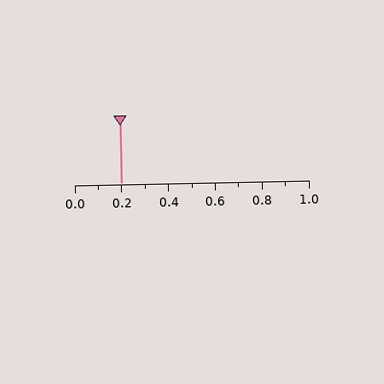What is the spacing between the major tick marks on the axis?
The major ticks are spaced 0.2 apart.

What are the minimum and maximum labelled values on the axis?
The axis runs from 0.0 to 1.0.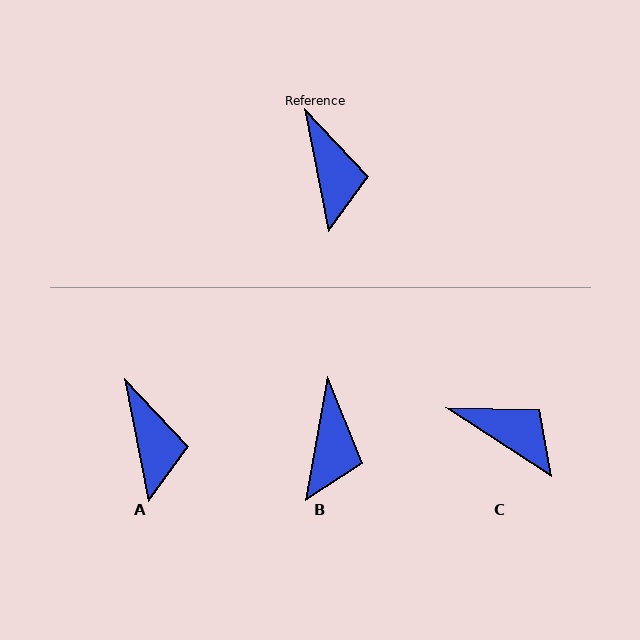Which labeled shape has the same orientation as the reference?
A.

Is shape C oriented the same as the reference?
No, it is off by about 46 degrees.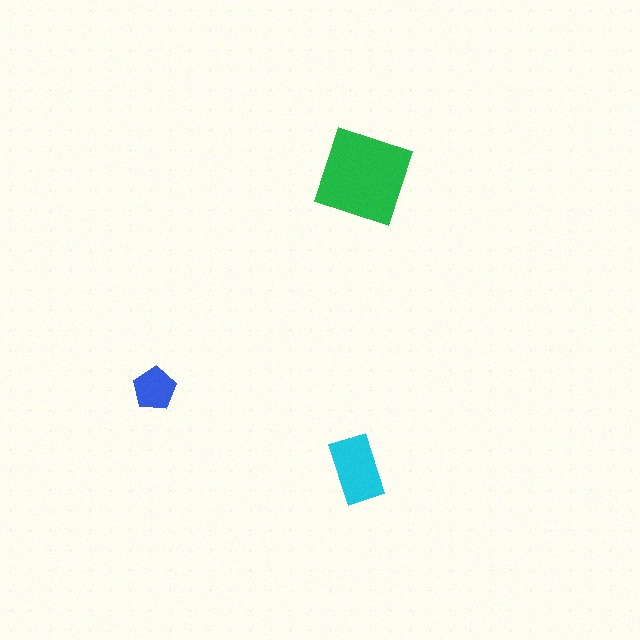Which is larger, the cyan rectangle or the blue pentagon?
The cyan rectangle.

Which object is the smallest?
The blue pentagon.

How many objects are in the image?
There are 3 objects in the image.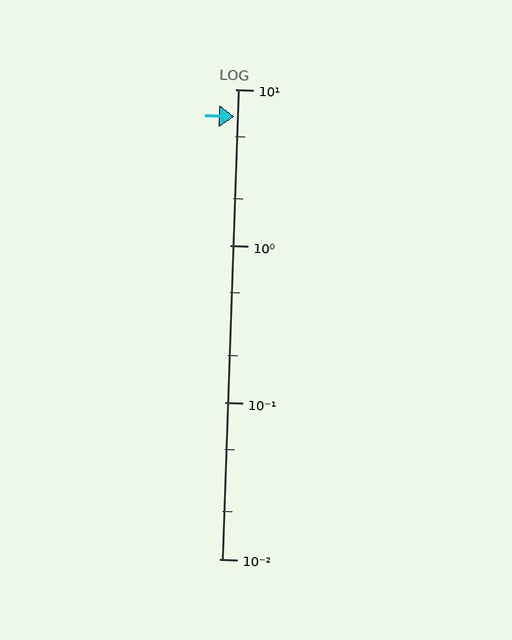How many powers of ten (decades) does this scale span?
The scale spans 3 decades, from 0.01 to 10.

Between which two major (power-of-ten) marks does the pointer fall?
The pointer is between 1 and 10.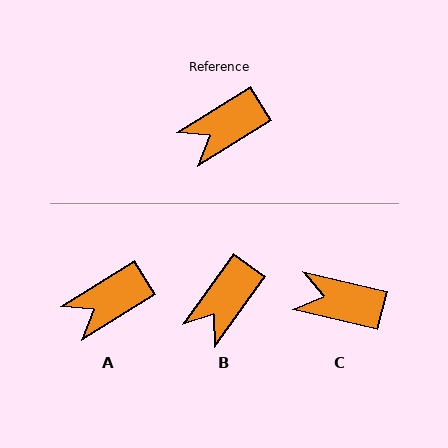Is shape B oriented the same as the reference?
No, it is off by about 23 degrees.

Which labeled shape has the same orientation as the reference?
A.